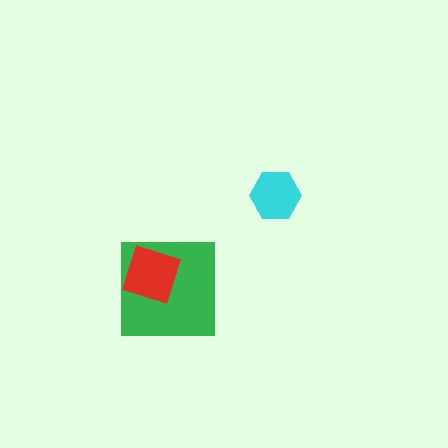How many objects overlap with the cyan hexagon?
0 objects overlap with the cyan hexagon.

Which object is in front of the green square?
The red diamond is in front of the green square.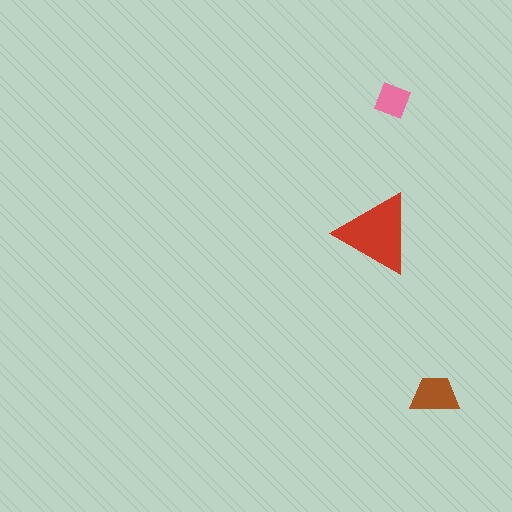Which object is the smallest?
The pink diamond.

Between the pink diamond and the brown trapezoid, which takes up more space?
The brown trapezoid.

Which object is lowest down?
The brown trapezoid is bottommost.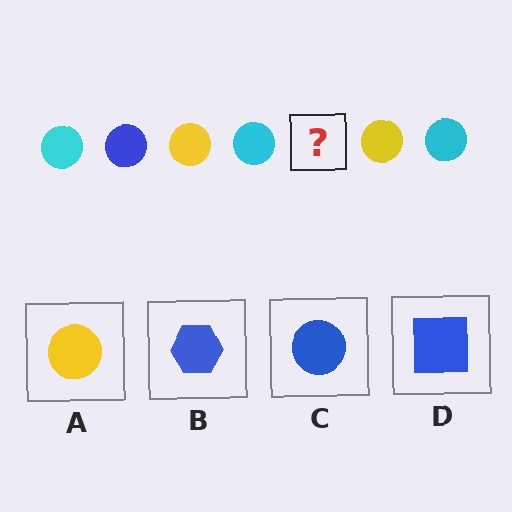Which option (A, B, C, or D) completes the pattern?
C.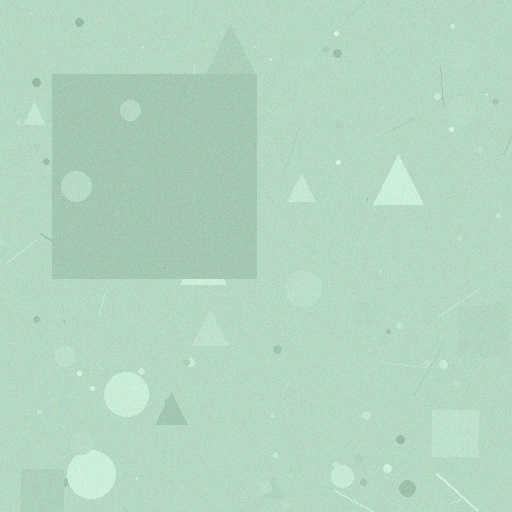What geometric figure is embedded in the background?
A square is embedded in the background.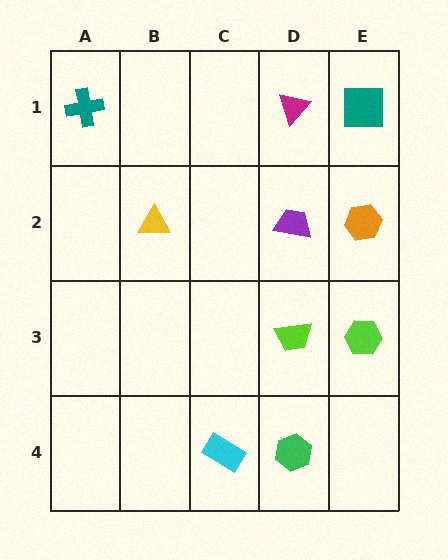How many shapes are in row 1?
3 shapes.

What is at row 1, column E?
A teal square.